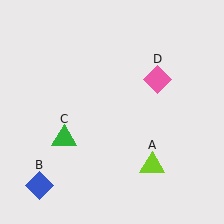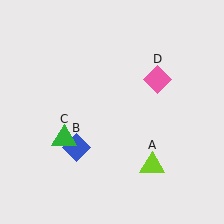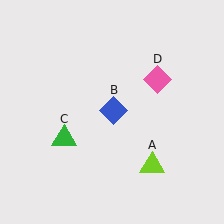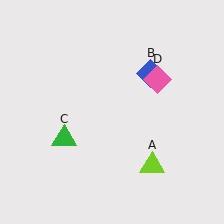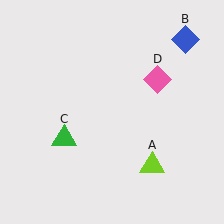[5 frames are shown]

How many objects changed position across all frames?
1 object changed position: blue diamond (object B).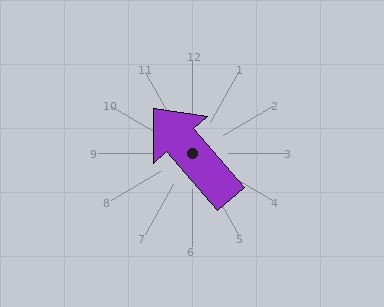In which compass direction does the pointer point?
Northwest.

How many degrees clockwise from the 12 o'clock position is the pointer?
Approximately 319 degrees.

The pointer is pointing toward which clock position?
Roughly 11 o'clock.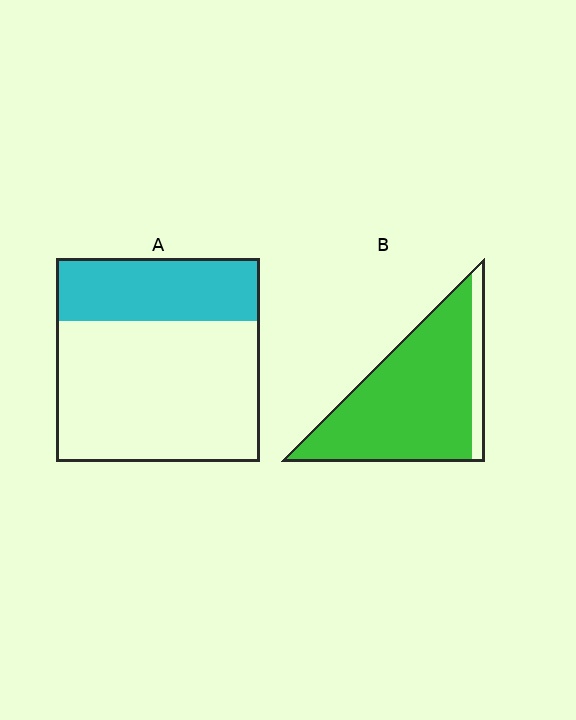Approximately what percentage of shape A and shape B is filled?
A is approximately 30% and B is approximately 90%.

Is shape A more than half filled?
No.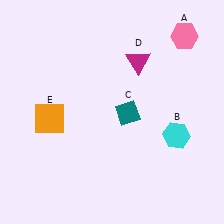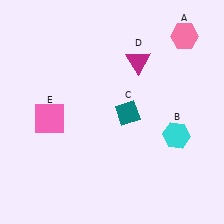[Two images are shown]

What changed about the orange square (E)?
In Image 1, E is orange. In Image 2, it changed to pink.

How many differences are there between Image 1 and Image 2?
There is 1 difference between the two images.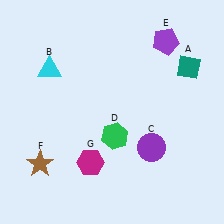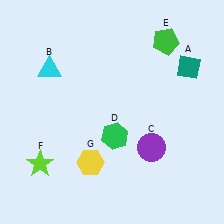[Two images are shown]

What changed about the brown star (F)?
In Image 1, F is brown. In Image 2, it changed to lime.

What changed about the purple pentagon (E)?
In Image 1, E is purple. In Image 2, it changed to green.